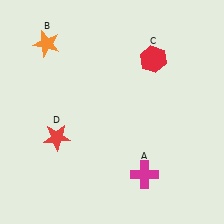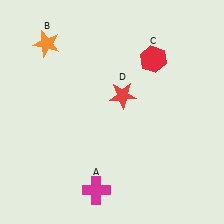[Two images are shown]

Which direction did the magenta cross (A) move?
The magenta cross (A) moved left.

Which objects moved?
The objects that moved are: the magenta cross (A), the red star (D).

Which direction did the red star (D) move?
The red star (D) moved right.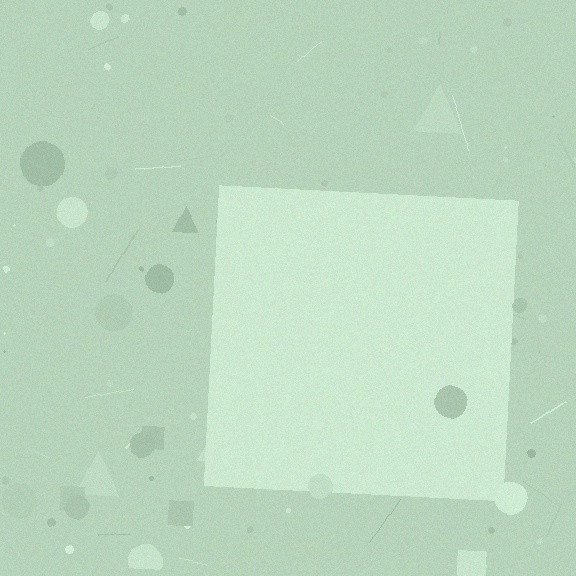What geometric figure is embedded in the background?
A square is embedded in the background.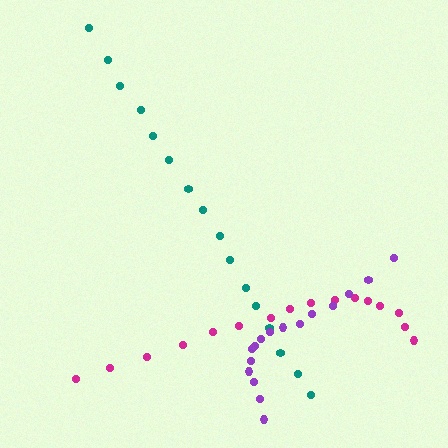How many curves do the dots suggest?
There are 3 distinct paths.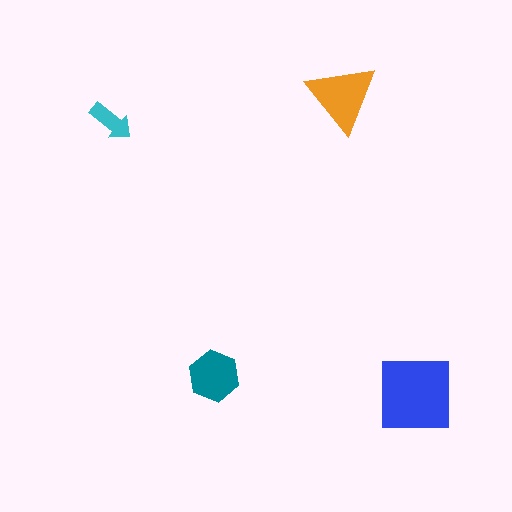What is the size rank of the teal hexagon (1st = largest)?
3rd.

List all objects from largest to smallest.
The blue square, the orange triangle, the teal hexagon, the cyan arrow.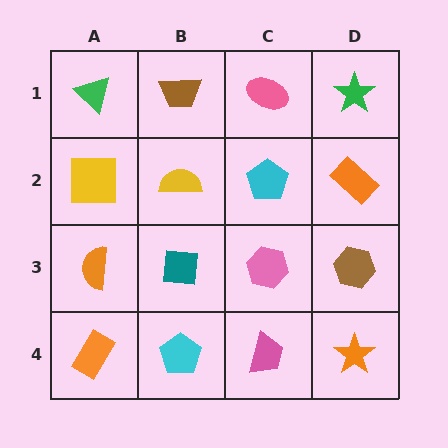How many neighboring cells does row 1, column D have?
2.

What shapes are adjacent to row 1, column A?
A yellow square (row 2, column A), a brown trapezoid (row 1, column B).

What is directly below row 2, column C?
A pink hexagon.